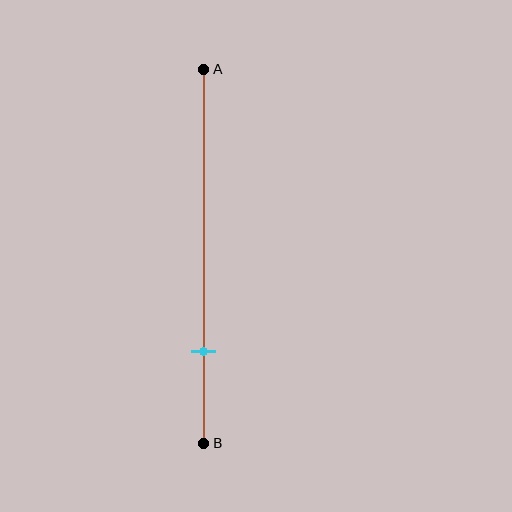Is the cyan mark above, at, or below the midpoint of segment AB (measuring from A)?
The cyan mark is below the midpoint of segment AB.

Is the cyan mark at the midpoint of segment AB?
No, the mark is at about 75% from A, not at the 50% midpoint.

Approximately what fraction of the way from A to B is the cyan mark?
The cyan mark is approximately 75% of the way from A to B.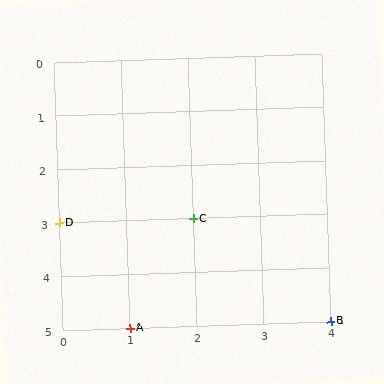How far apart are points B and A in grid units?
Points B and A are 3 columns apart.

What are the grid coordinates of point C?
Point C is at grid coordinates (2, 3).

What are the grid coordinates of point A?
Point A is at grid coordinates (1, 5).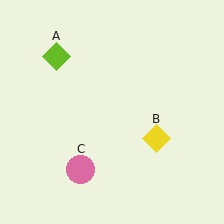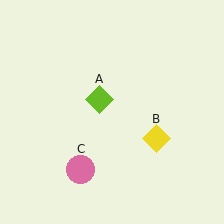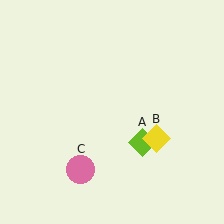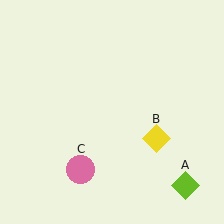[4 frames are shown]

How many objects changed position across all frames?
1 object changed position: lime diamond (object A).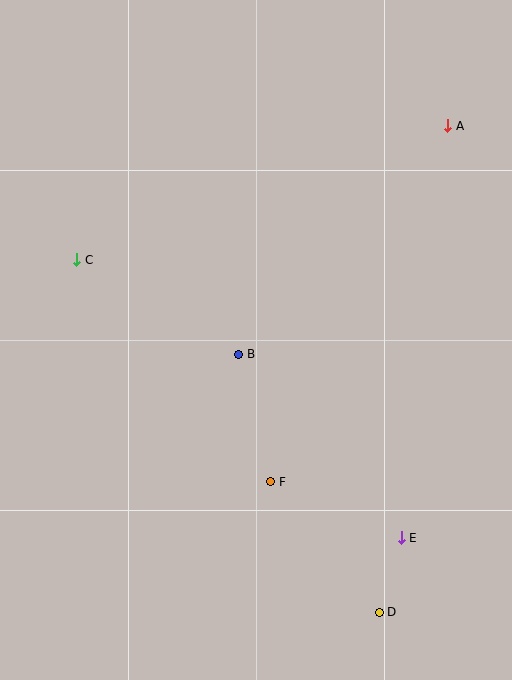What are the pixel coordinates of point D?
Point D is at (379, 612).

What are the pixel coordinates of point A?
Point A is at (448, 126).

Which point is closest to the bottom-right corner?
Point D is closest to the bottom-right corner.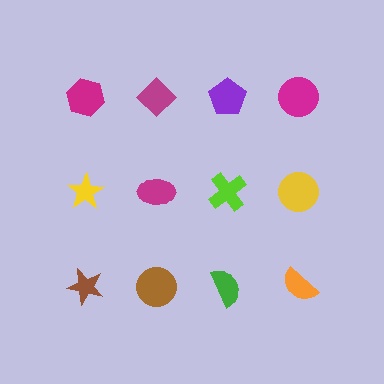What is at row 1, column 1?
A magenta hexagon.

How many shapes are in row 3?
4 shapes.